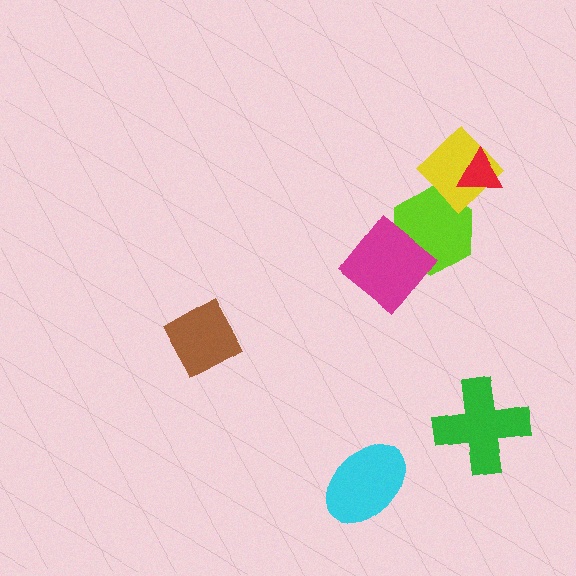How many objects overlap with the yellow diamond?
2 objects overlap with the yellow diamond.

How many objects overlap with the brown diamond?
0 objects overlap with the brown diamond.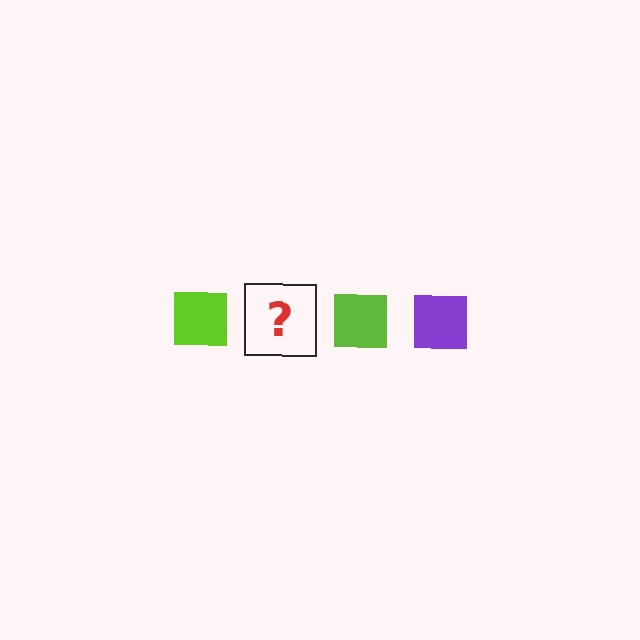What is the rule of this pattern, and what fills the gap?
The rule is that the pattern cycles through lime, purple squares. The gap should be filled with a purple square.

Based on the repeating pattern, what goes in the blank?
The blank should be a purple square.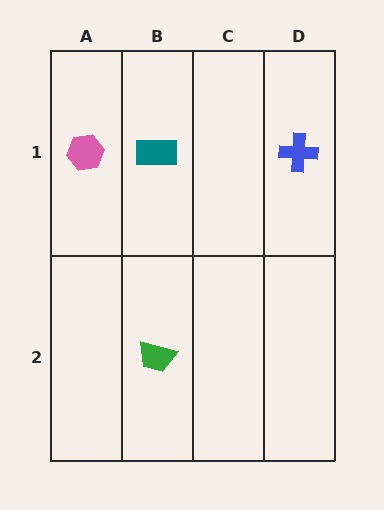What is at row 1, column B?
A teal rectangle.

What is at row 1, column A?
A pink hexagon.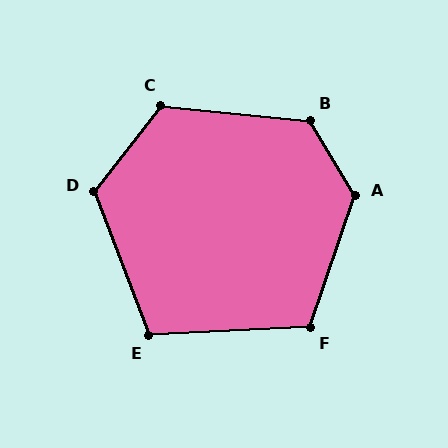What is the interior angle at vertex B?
Approximately 127 degrees (obtuse).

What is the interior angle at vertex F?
Approximately 112 degrees (obtuse).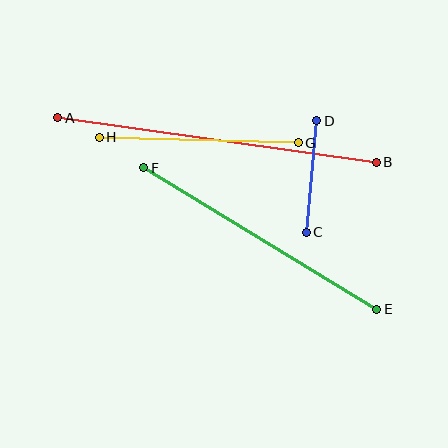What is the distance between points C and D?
The distance is approximately 112 pixels.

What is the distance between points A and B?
The distance is approximately 321 pixels.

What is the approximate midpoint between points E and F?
The midpoint is at approximately (260, 238) pixels.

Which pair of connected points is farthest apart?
Points A and B are farthest apart.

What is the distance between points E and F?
The distance is approximately 273 pixels.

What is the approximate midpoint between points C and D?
The midpoint is at approximately (312, 176) pixels.